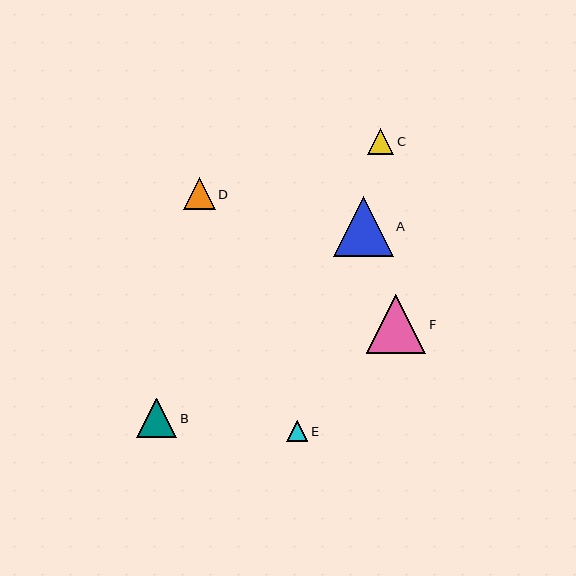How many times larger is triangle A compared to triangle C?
Triangle A is approximately 2.3 times the size of triangle C.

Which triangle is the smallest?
Triangle E is the smallest with a size of approximately 21 pixels.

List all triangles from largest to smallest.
From largest to smallest: A, F, B, D, C, E.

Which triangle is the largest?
Triangle A is the largest with a size of approximately 60 pixels.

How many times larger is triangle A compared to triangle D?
Triangle A is approximately 1.9 times the size of triangle D.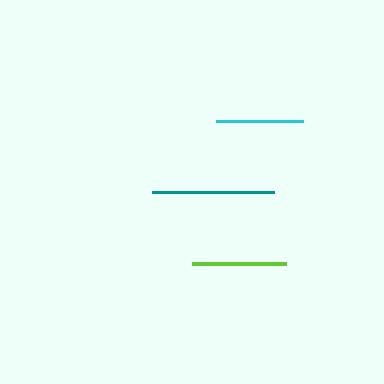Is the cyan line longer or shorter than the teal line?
The teal line is longer than the cyan line.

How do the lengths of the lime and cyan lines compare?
The lime and cyan lines are approximately the same length.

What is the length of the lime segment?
The lime segment is approximately 94 pixels long.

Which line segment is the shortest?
The cyan line is the shortest at approximately 87 pixels.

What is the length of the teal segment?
The teal segment is approximately 122 pixels long.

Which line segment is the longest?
The teal line is the longest at approximately 122 pixels.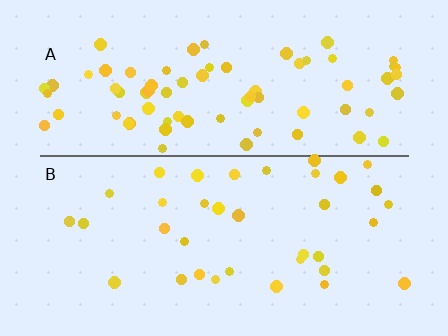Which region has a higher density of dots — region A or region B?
A (the top).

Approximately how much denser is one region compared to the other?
Approximately 2.1× — region A over region B.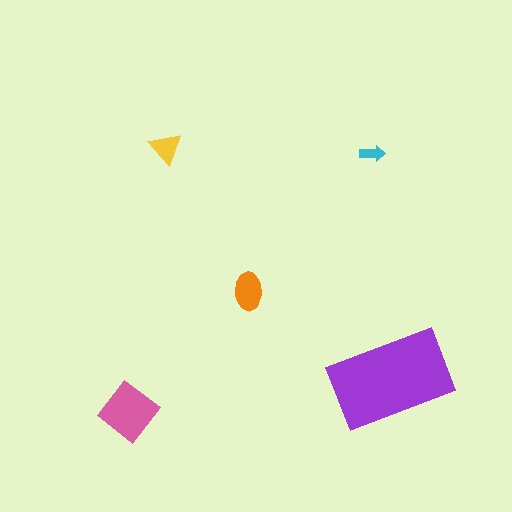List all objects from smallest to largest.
The cyan arrow, the yellow triangle, the orange ellipse, the pink diamond, the purple rectangle.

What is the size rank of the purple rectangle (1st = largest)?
1st.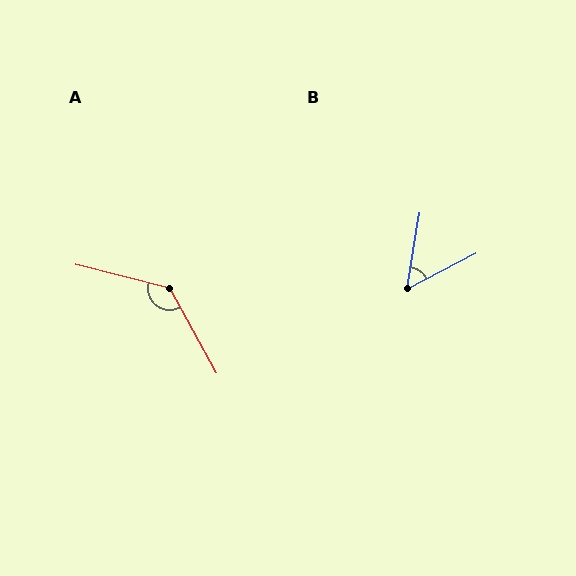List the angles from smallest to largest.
B (53°), A (133°).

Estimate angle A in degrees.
Approximately 133 degrees.